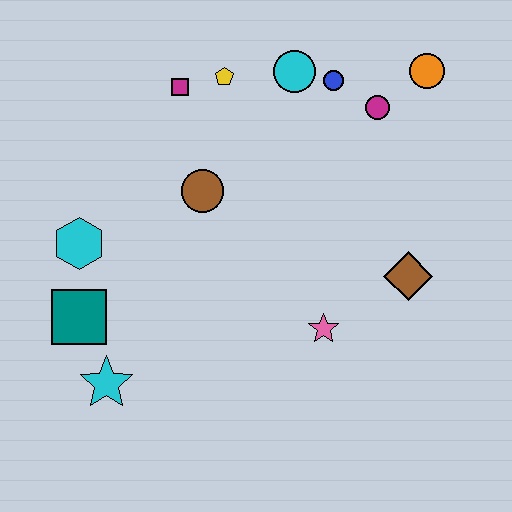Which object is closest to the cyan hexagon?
The teal square is closest to the cyan hexagon.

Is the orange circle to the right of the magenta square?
Yes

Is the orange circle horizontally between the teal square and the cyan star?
No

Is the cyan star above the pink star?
No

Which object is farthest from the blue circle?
The cyan star is farthest from the blue circle.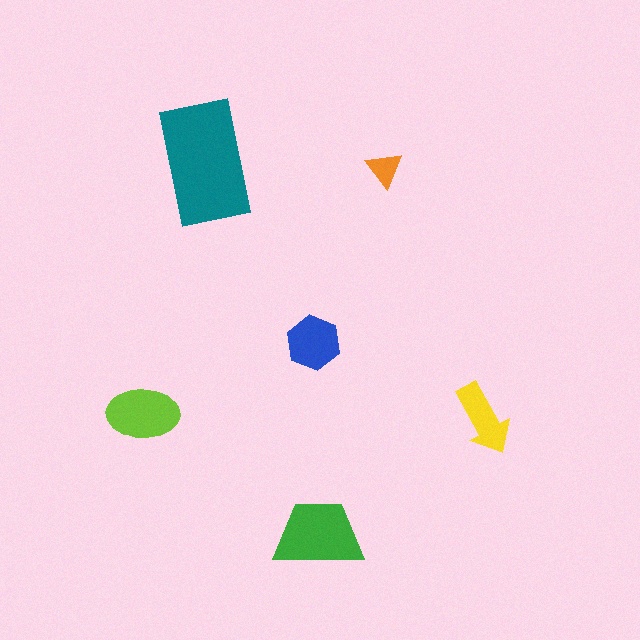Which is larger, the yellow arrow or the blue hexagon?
The blue hexagon.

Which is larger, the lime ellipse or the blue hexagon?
The lime ellipse.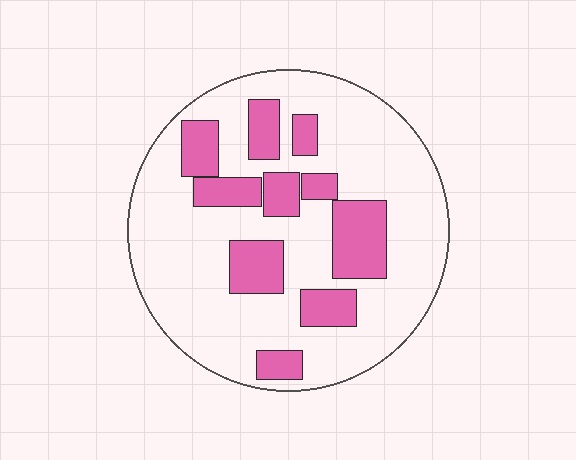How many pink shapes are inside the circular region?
10.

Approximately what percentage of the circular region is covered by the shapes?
Approximately 25%.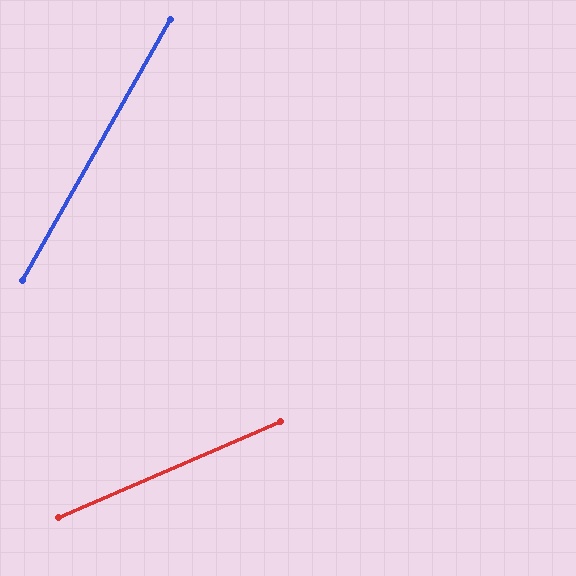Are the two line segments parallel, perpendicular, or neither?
Neither parallel nor perpendicular — they differ by about 37°.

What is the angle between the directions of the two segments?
Approximately 37 degrees.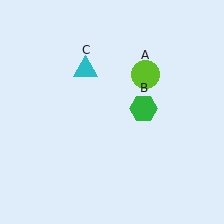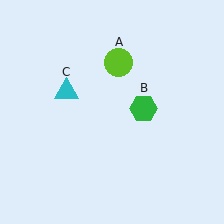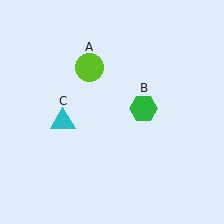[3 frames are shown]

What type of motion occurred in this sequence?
The lime circle (object A), cyan triangle (object C) rotated counterclockwise around the center of the scene.